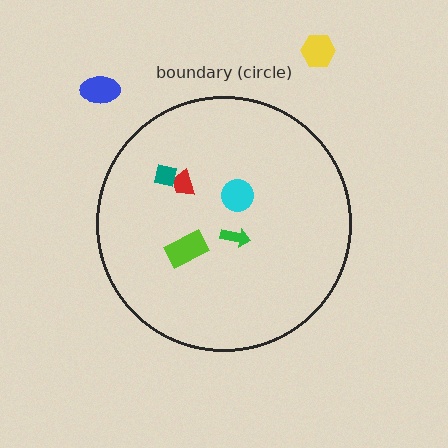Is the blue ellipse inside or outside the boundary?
Outside.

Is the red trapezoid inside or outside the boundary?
Inside.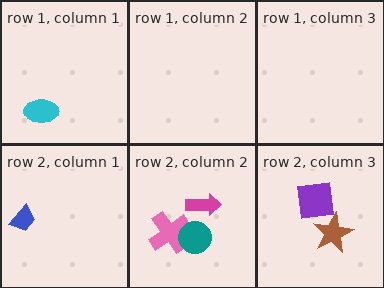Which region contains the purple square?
The row 2, column 3 region.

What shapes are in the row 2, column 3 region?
The purple square, the brown star.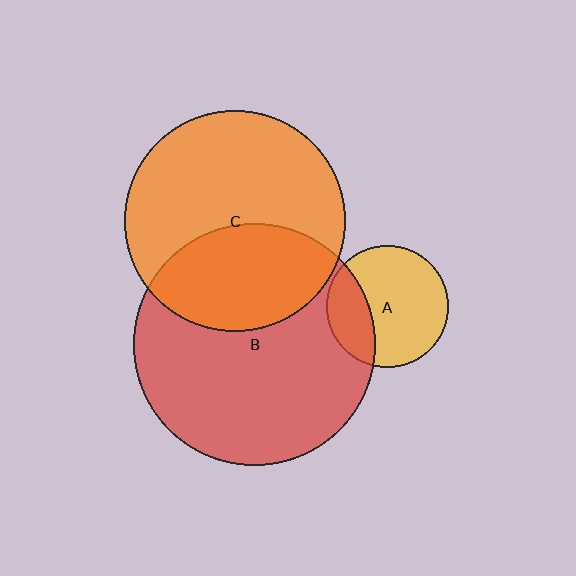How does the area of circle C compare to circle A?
Approximately 3.3 times.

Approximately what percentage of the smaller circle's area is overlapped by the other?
Approximately 30%.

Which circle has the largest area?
Circle B (red).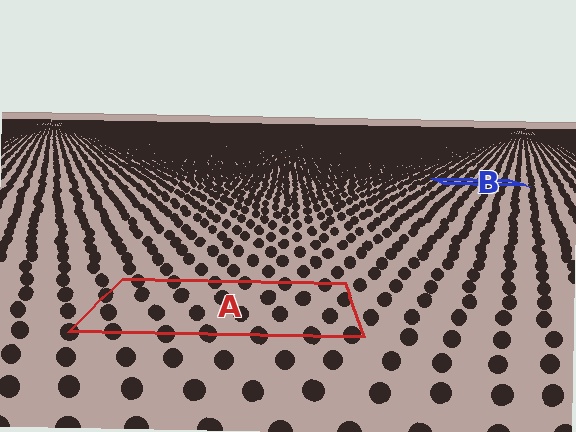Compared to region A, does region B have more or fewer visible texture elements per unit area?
Region B has more texture elements per unit area — they are packed more densely because it is farther away.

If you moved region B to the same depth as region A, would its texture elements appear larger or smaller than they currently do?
They would appear larger. At a closer depth, the same texture elements are projected at a bigger on-screen size.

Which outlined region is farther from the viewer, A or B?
Region B is farther from the viewer — the texture elements inside it appear smaller and more densely packed.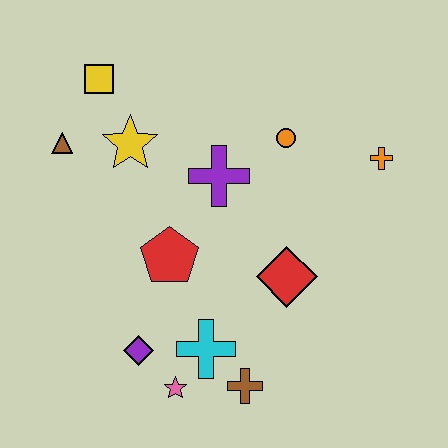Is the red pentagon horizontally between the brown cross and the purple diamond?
Yes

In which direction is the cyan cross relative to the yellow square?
The cyan cross is below the yellow square.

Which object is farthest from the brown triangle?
The orange cross is farthest from the brown triangle.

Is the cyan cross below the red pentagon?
Yes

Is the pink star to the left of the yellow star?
No